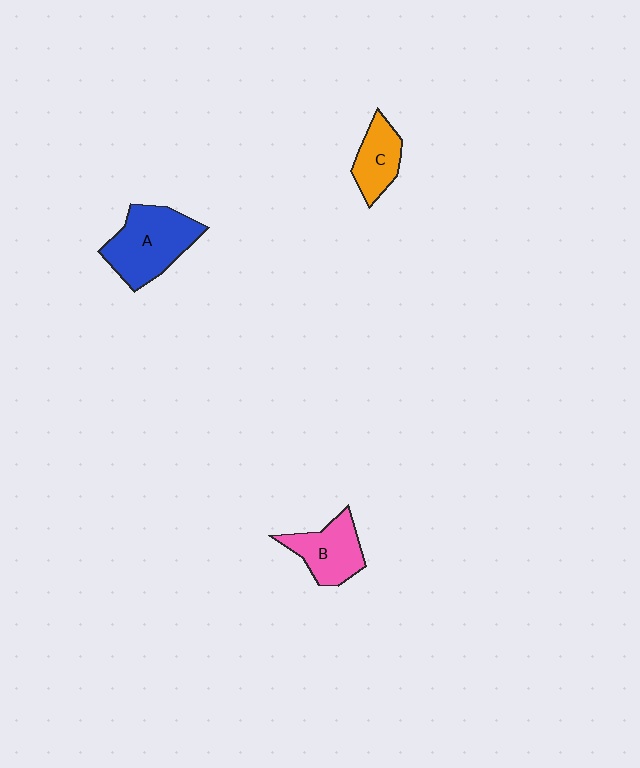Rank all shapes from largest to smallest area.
From largest to smallest: A (blue), B (pink), C (orange).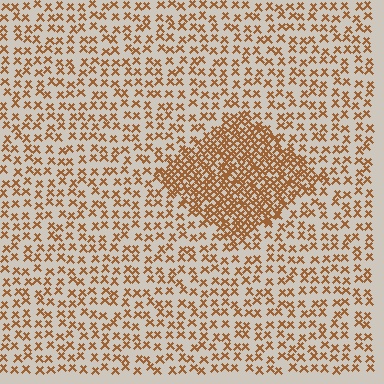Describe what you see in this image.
The image contains small brown elements arranged at two different densities. A diamond-shaped region is visible where the elements are more densely packed than the surrounding area.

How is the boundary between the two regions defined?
The boundary is defined by a change in element density (approximately 2.5x ratio). All elements are the same color, size, and shape.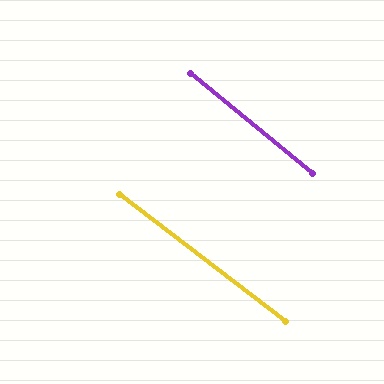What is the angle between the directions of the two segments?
Approximately 2 degrees.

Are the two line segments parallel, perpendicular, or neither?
Parallel — their directions differ by only 2.0°.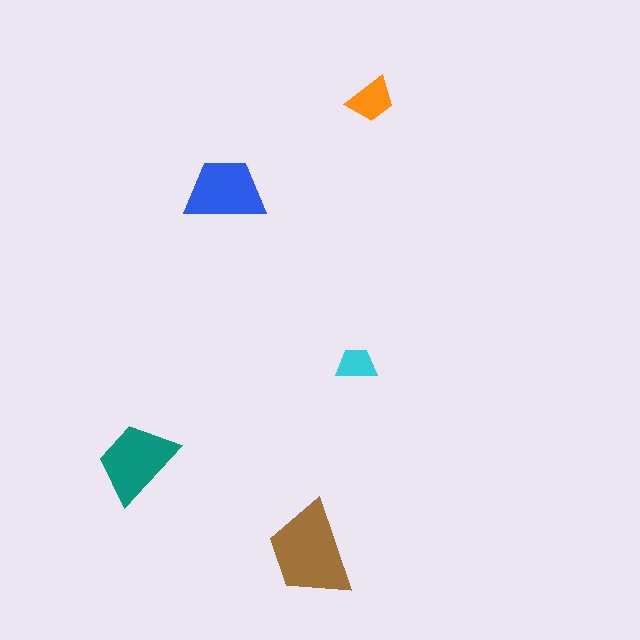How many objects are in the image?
There are 5 objects in the image.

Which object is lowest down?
The brown trapezoid is bottommost.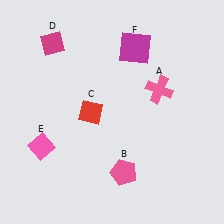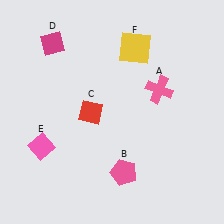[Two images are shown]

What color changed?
The square (F) changed from magenta in Image 1 to yellow in Image 2.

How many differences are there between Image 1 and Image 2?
There is 1 difference between the two images.